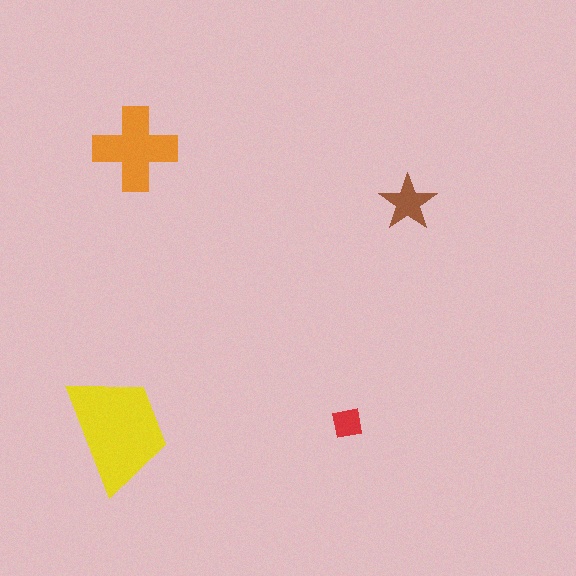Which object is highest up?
The orange cross is topmost.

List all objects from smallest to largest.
The red square, the brown star, the orange cross, the yellow trapezoid.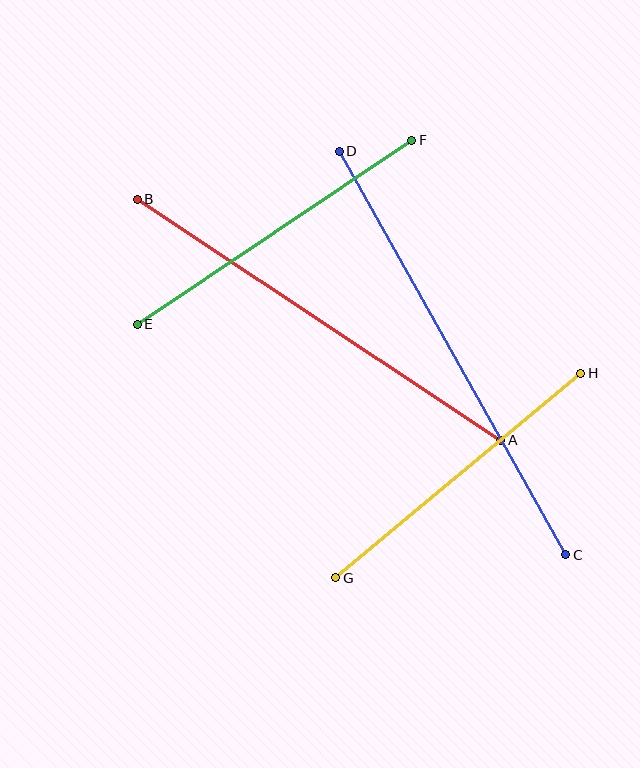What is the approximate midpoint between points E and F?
The midpoint is at approximately (274, 232) pixels.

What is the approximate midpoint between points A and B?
The midpoint is at approximately (319, 320) pixels.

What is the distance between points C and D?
The distance is approximately 463 pixels.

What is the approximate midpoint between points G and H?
The midpoint is at approximately (458, 476) pixels.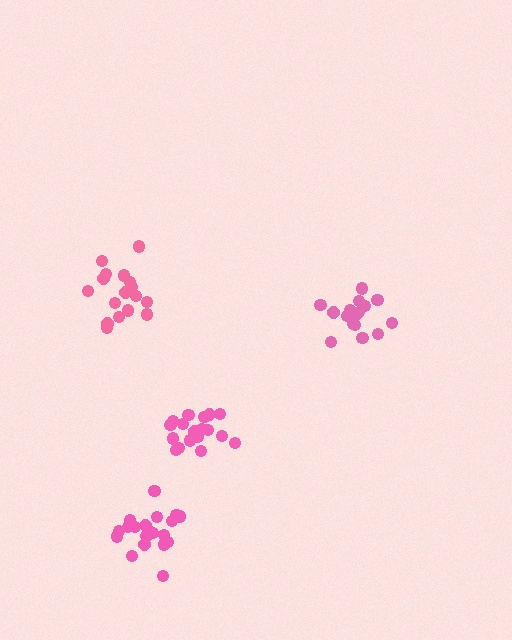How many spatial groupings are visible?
There are 4 spatial groupings.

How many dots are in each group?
Group 1: 17 dots, Group 2: 16 dots, Group 3: 20 dots, Group 4: 18 dots (71 total).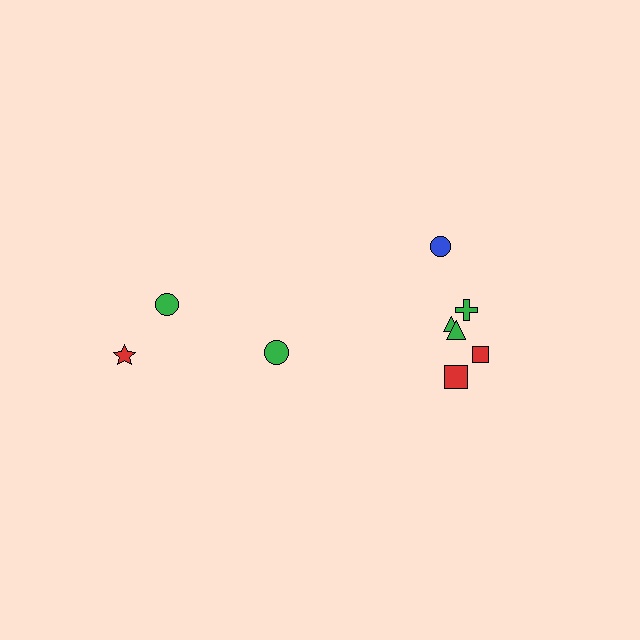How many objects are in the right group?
There are 6 objects.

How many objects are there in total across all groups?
There are 9 objects.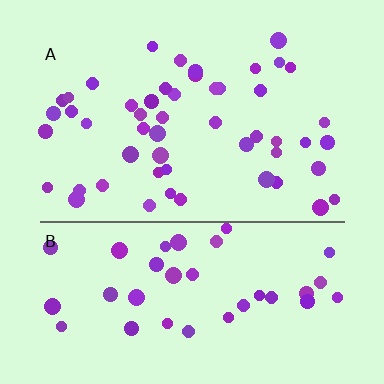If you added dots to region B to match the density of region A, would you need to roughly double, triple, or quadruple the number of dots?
Approximately double.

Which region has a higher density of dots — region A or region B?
A (the top).